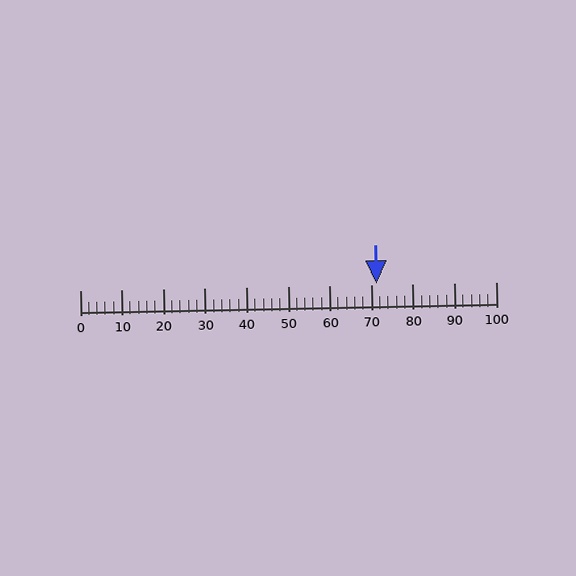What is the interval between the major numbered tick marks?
The major tick marks are spaced 10 units apart.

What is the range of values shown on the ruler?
The ruler shows values from 0 to 100.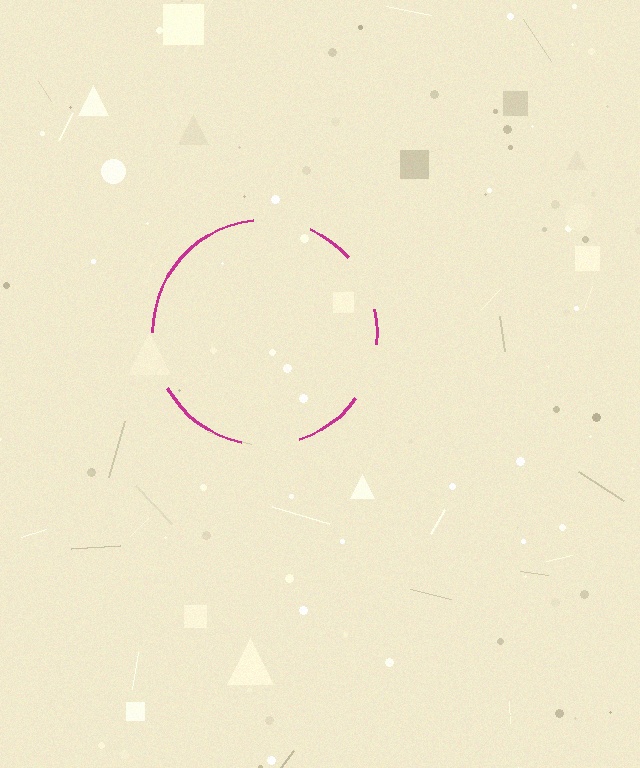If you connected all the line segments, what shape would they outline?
They would outline a circle.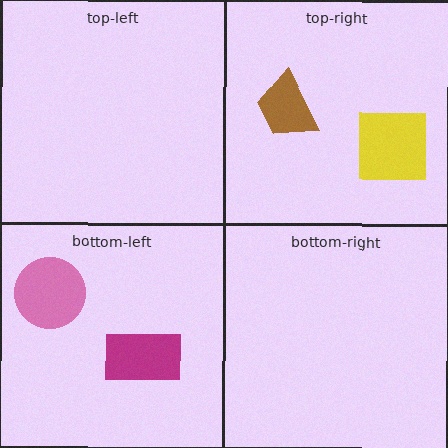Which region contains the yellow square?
The top-right region.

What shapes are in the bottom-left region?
The pink circle, the magenta rectangle.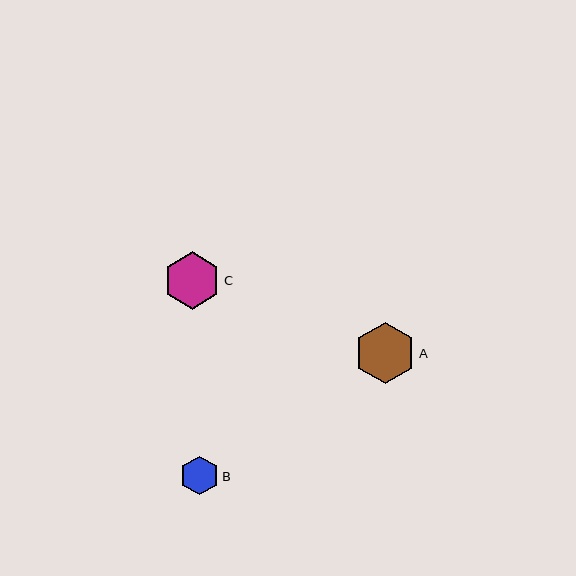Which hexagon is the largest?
Hexagon A is the largest with a size of approximately 61 pixels.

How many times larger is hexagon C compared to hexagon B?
Hexagon C is approximately 1.5 times the size of hexagon B.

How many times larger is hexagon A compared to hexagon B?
Hexagon A is approximately 1.6 times the size of hexagon B.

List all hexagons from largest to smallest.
From largest to smallest: A, C, B.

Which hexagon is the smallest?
Hexagon B is the smallest with a size of approximately 39 pixels.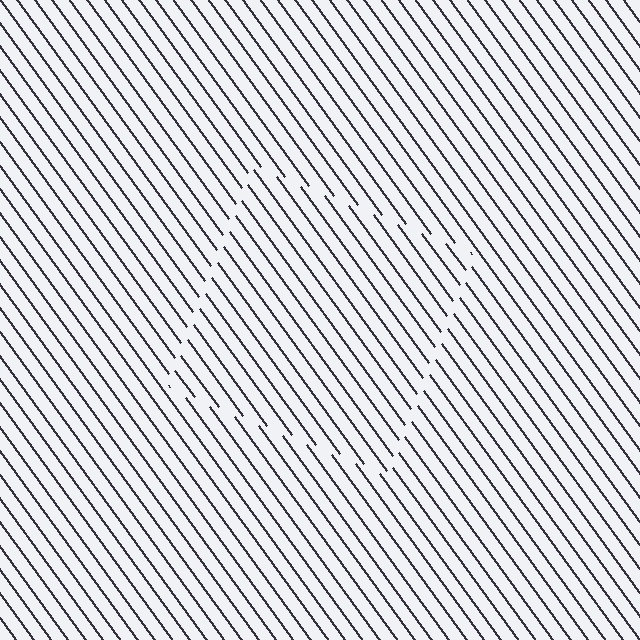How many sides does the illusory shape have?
4 sides — the line-ends trace a square.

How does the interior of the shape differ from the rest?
The interior of the shape contains the same grating, shifted by half a period — the contour is defined by the phase discontinuity where line-ends from the inner and outer gratings abut.